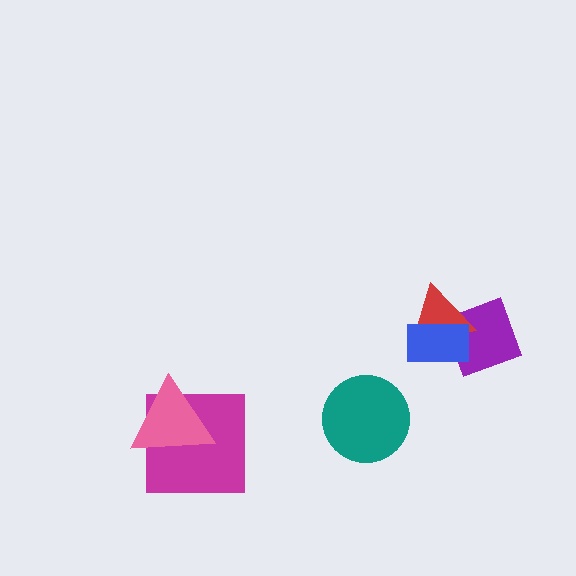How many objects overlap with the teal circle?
0 objects overlap with the teal circle.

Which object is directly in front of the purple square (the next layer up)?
The red triangle is directly in front of the purple square.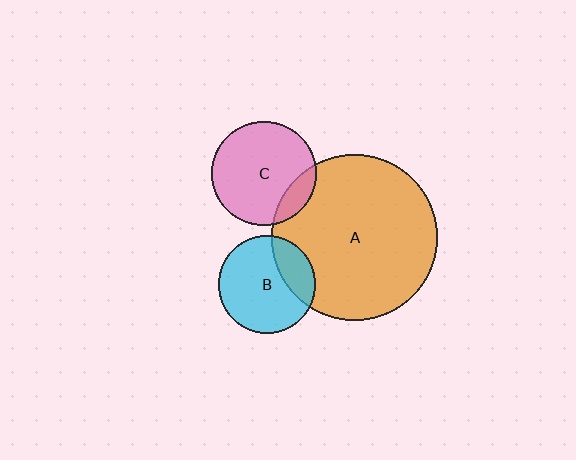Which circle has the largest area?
Circle A (orange).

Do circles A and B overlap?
Yes.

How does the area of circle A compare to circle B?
Approximately 2.9 times.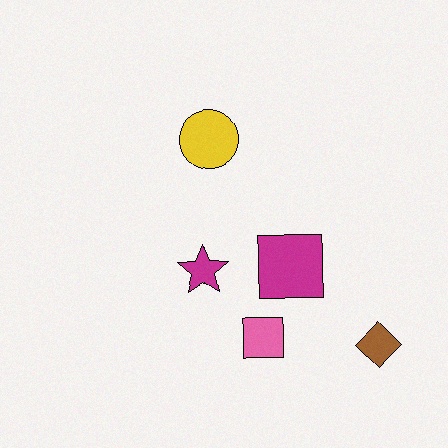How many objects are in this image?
There are 5 objects.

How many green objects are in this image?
There are no green objects.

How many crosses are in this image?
There are no crosses.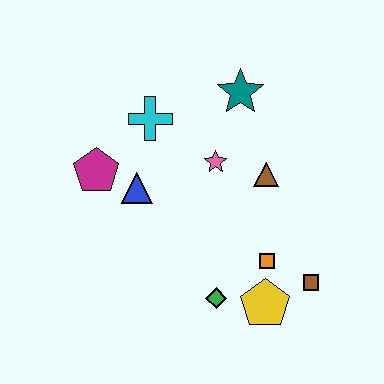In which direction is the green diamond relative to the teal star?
The green diamond is below the teal star.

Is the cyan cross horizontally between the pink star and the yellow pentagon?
No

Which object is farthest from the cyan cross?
The brown square is farthest from the cyan cross.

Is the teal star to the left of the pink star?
No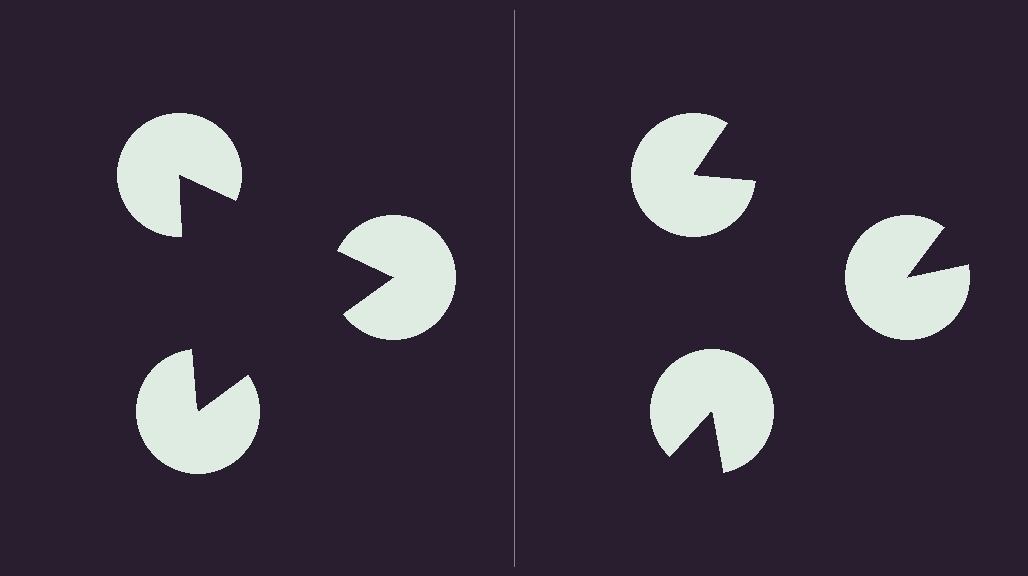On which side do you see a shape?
An illusory triangle appears on the left side. On the right side the wedge cuts are rotated, so no coherent shape forms.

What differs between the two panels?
The pac-man discs are positioned identically on both sides; only the wedge orientations differ. On the left they align to a triangle; on the right they are misaligned.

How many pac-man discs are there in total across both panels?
6 — 3 on each side.